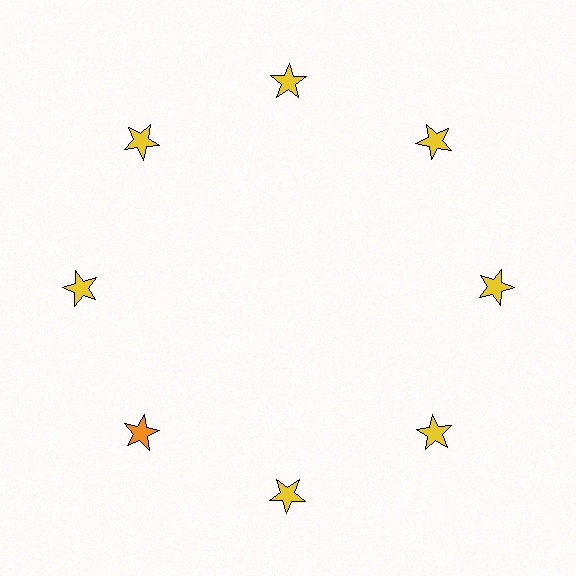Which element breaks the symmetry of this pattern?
The orange star at roughly the 8 o'clock position breaks the symmetry. All other shapes are yellow stars.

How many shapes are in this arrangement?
There are 8 shapes arranged in a ring pattern.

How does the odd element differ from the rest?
It has a different color: orange instead of yellow.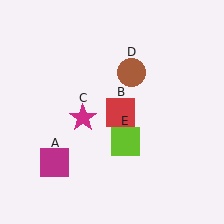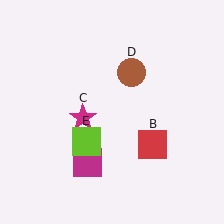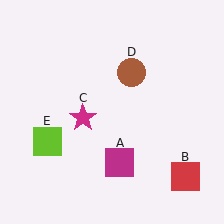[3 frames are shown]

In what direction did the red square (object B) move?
The red square (object B) moved down and to the right.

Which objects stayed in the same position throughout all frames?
Magenta star (object C) and brown circle (object D) remained stationary.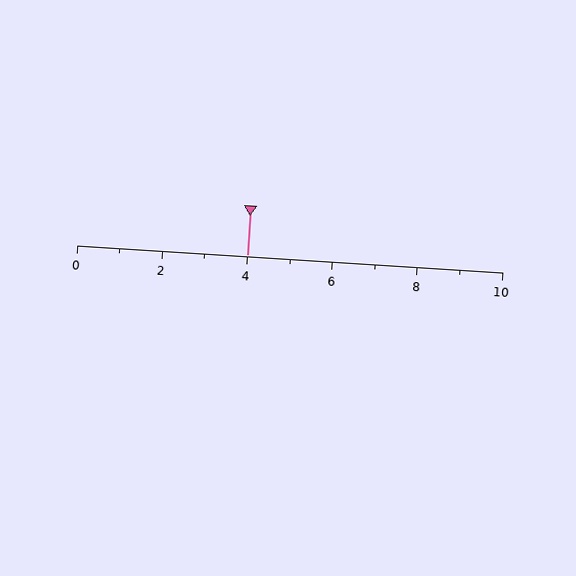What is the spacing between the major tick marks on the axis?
The major ticks are spaced 2 apart.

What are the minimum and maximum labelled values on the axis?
The axis runs from 0 to 10.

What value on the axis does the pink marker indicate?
The marker indicates approximately 4.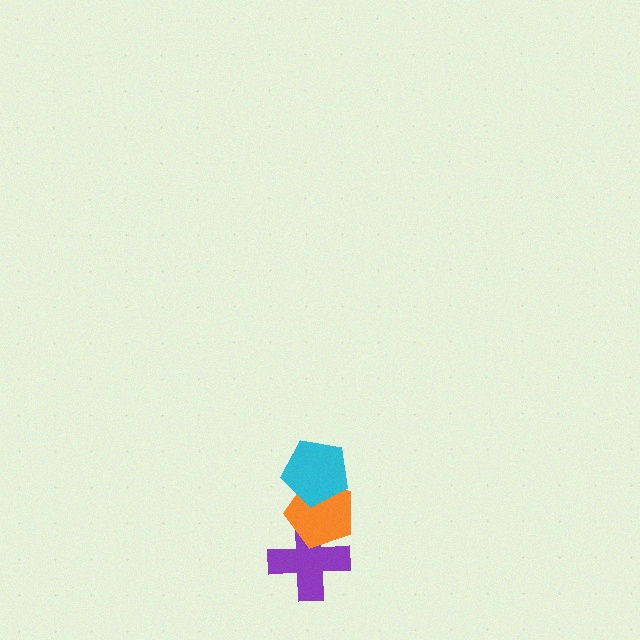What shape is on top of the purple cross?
The orange pentagon is on top of the purple cross.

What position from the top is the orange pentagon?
The orange pentagon is 2nd from the top.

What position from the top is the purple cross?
The purple cross is 3rd from the top.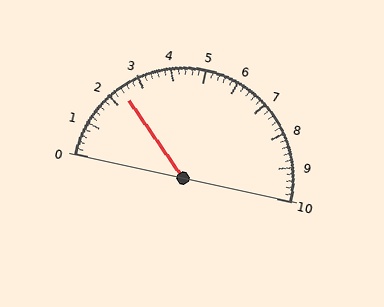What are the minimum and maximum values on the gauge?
The gauge ranges from 0 to 10.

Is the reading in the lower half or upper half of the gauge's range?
The reading is in the lower half of the range (0 to 10).